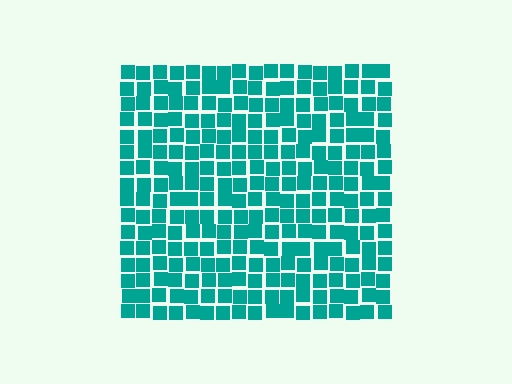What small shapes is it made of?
It is made of small squares.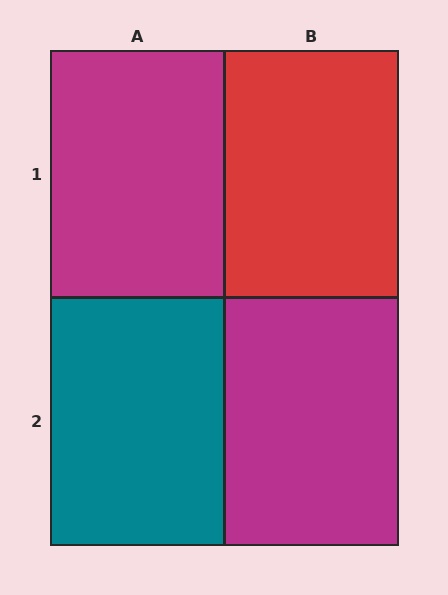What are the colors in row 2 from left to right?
Teal, magenta.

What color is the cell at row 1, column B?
Red.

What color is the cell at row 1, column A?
Magenta.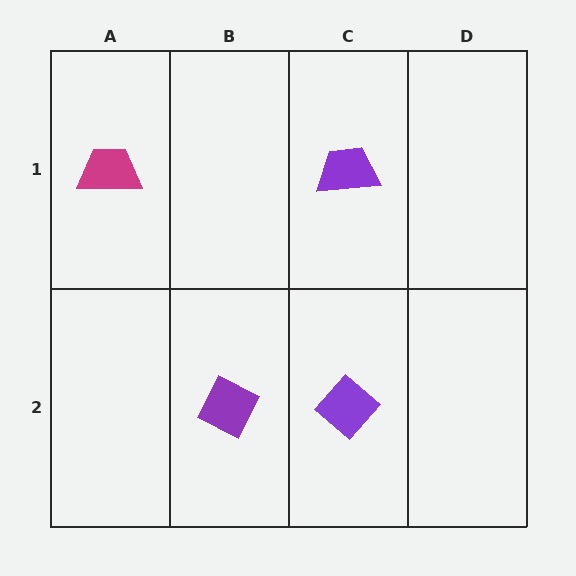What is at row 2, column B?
A purple diamond.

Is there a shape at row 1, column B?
No, that cell is empty.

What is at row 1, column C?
A purple trapezoid.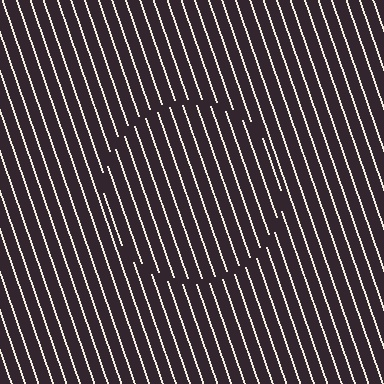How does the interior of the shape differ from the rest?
The interior of the shape contains the same grating, shifted by half a period — the contour is defined by the phase discontinuity where line-ends from the inner and outer gratings abut.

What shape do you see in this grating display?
An illusory circle. The interior of the shape contains the same grating, shifted by half a period — the contour is defined by the phase discontinuity where line-ends from the inner and outer gratings abut.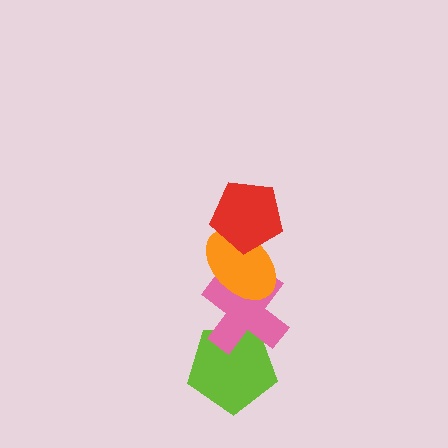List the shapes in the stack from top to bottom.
From top to bottom: the red pentagon, the orange ellipse, the pink cross, the lime pentagon.